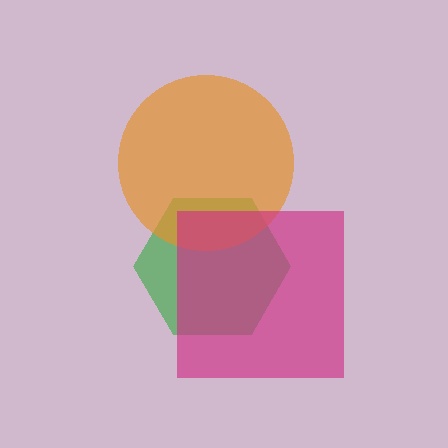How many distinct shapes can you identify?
There are 3 distinct shapes: a green hexagon, an orange circle, a magenta square.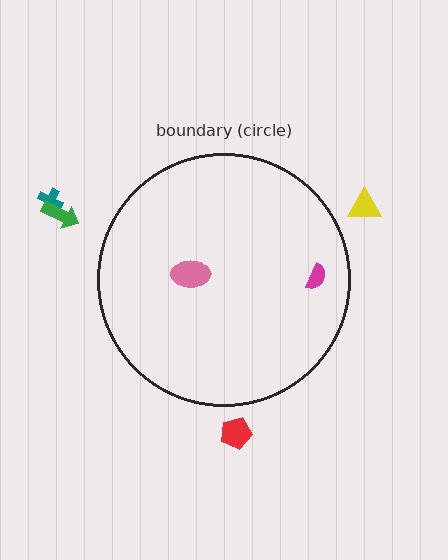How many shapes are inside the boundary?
2 inside, 4 outside.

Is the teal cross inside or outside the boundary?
Outside.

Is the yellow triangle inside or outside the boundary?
Outside.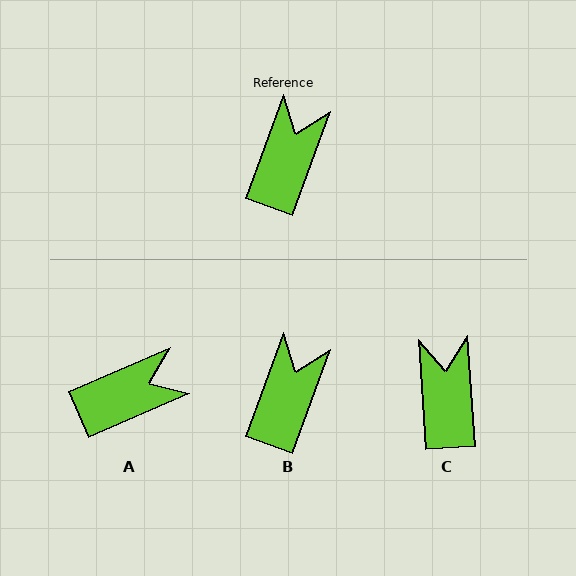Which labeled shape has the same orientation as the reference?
B.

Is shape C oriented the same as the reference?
No, it is off by about 24 degrees.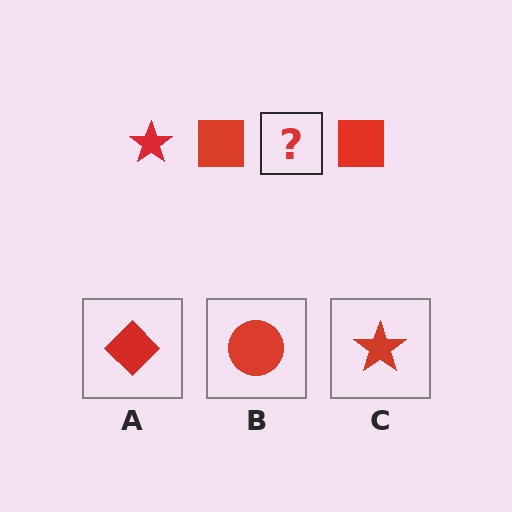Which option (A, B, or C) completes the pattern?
C.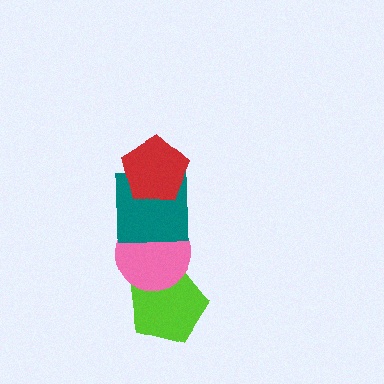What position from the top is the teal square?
The teal square is 2nd from the top.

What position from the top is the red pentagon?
The red pentagon is 1st from the top.